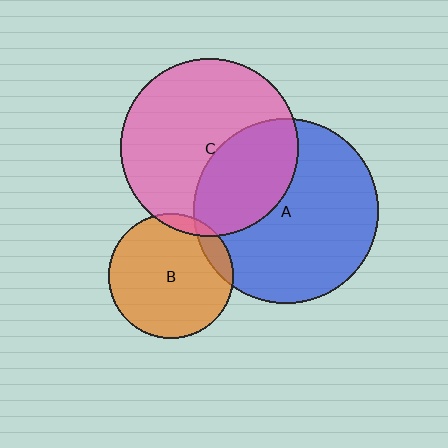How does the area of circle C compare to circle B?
Approximately 2.0 times.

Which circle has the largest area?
Circle A (blue).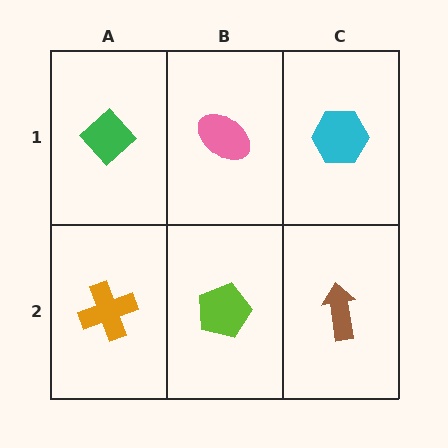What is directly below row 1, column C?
A brown arrow.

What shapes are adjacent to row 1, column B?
A lime pentagon (row 2, column B), a green diamond (row 1, column A), a cyan hexagon (row 1, column C).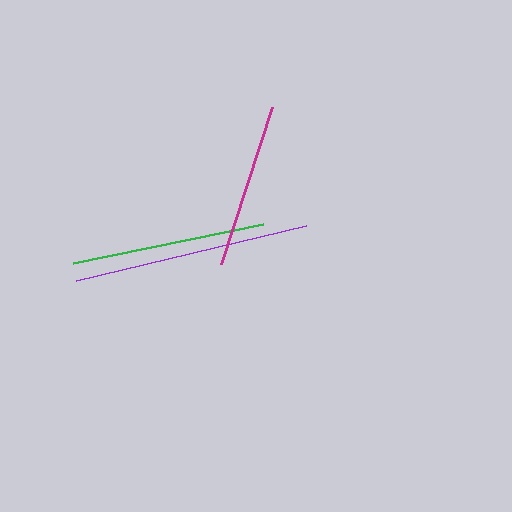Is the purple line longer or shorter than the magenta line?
The purple line is longer than the magenta line.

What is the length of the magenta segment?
The magenta segment is approximately 165 pixels long.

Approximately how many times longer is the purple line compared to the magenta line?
The purple line is approximately 1.4 times the length of the magenta line.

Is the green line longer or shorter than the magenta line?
The green line is longer than the magenta line.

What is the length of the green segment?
The green segment is approximately 194 pixels long.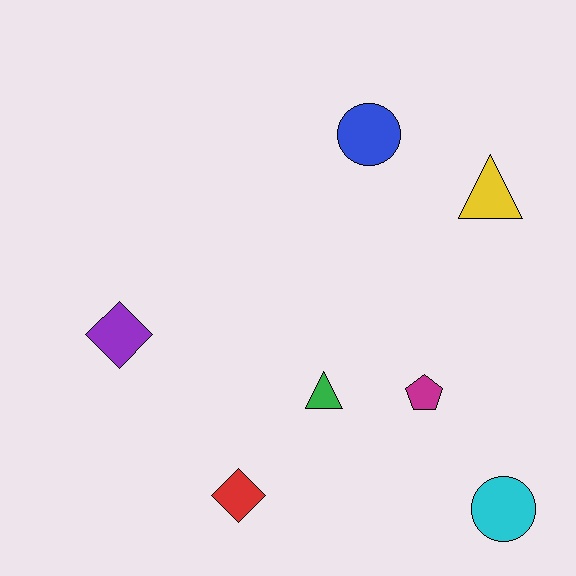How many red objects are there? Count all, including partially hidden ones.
There is 1 red object.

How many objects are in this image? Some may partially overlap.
There are 7 objects.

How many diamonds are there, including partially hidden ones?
There are 2 diamonds.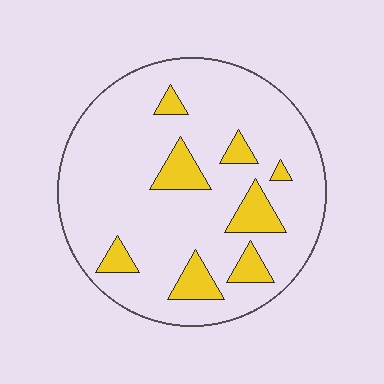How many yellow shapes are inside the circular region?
8.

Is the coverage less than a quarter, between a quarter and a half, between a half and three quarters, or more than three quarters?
Less than a quarter.